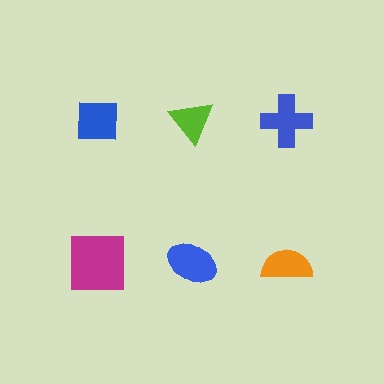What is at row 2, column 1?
A magenta square.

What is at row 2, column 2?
A blue ellipse.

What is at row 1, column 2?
A lime triangle.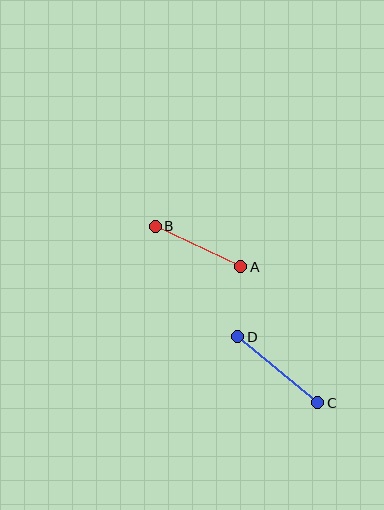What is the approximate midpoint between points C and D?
The midpoint is at approximately (278, 370) pixels.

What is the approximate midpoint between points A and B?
The midpoint is at approximately (198, 246) pixels.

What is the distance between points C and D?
The distance is approximately 104 pixels.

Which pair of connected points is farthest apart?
Points C and D are farthest apart.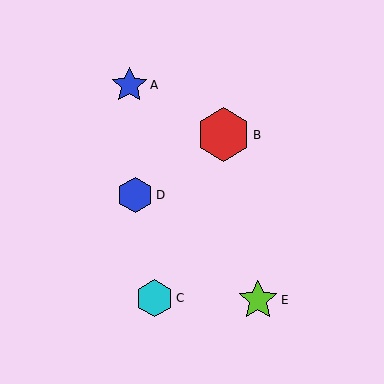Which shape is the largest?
The red hexagon (labeled B) is the largest.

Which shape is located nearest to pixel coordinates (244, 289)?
The lime star (labeled E) at (258, 300) is nearest to that location.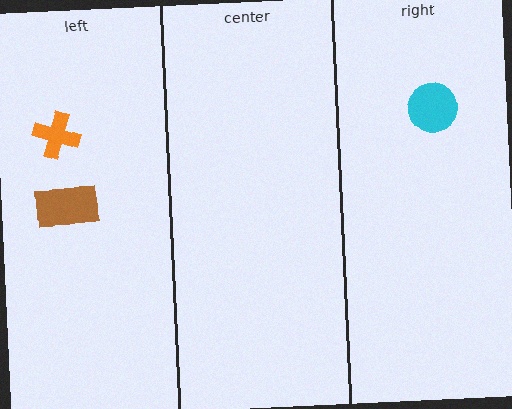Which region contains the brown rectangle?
The left region.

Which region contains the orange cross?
The left region.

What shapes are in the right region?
The cyan circle.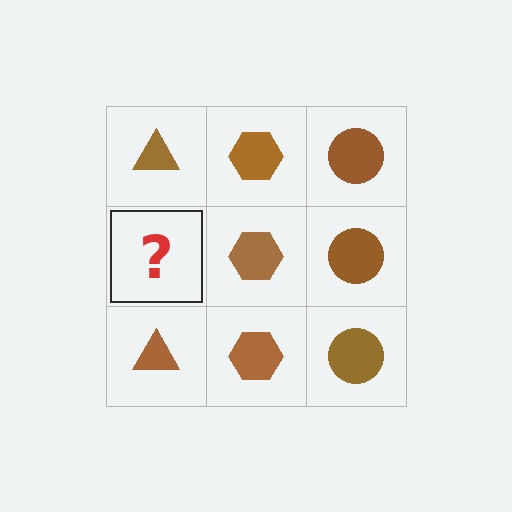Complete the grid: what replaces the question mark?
The question mark should be replaced with a brown triangle.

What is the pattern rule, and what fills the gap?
The rule is that each column has a consistent shape. The gap should be filled with a brown triangle.